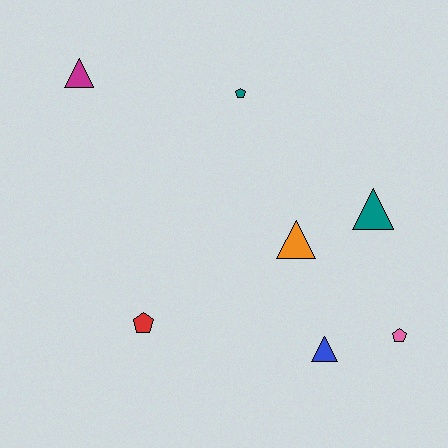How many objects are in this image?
There are 7 objects.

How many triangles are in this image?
There are 4 triangles.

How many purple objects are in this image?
There are no purple objects.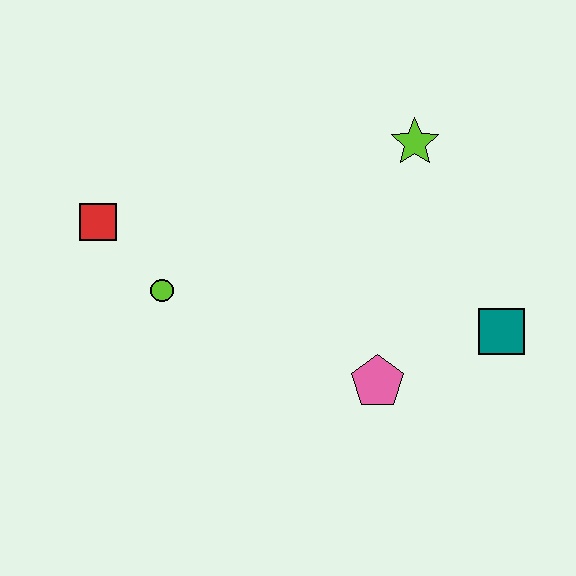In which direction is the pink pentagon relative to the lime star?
The pink pentagon is below the lime star.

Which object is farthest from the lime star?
The red square is farthest from the lime star.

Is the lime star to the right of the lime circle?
Yes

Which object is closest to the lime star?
The teal square is closest to the lime star.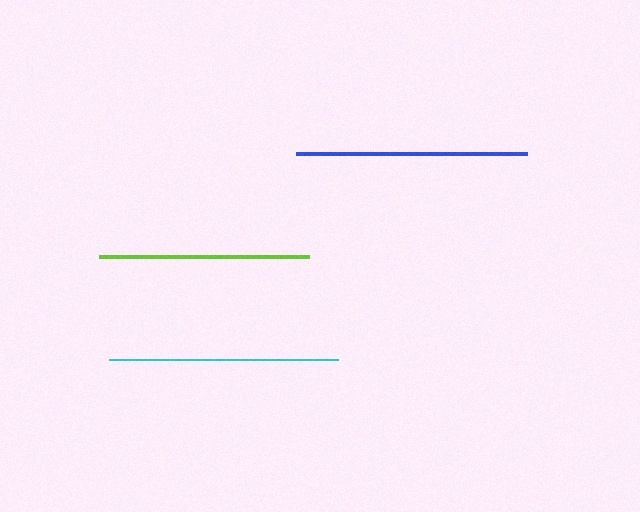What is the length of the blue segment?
The blue segment is approximately 231 pixels long.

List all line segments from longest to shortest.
From longest to shortest: blue, cyan, lime.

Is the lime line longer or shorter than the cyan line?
The cyan line is longer than the lime line.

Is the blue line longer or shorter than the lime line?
The blue line is longer than the lime line.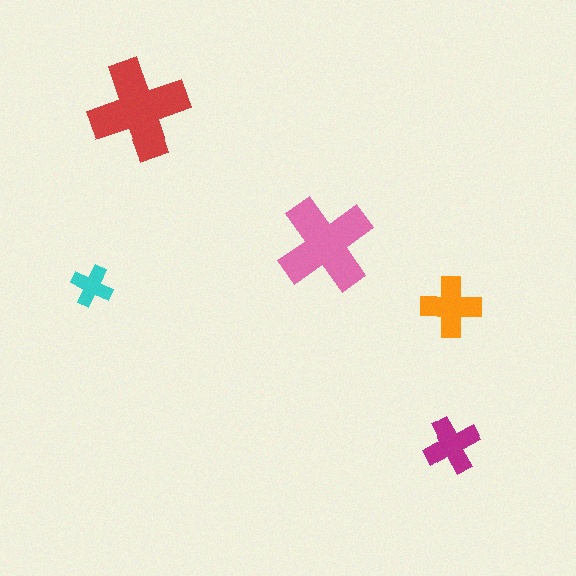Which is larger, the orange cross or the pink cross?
The pink one.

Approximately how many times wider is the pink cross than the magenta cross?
About 1.5 times wider.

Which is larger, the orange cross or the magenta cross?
The orange one.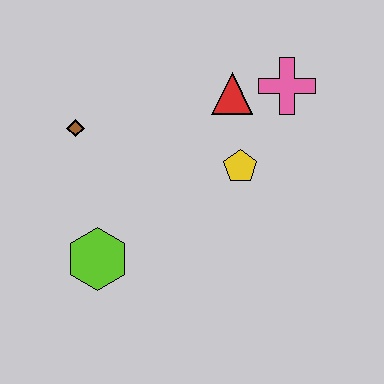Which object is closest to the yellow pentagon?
The red triangle is closest to the yellow pentagon.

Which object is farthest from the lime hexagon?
The pink cross is farthest from the lime hexagon.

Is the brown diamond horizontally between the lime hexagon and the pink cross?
No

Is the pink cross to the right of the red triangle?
Yes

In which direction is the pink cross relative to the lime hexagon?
The pink cross is to the right of the lime hexagon.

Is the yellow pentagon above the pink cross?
No